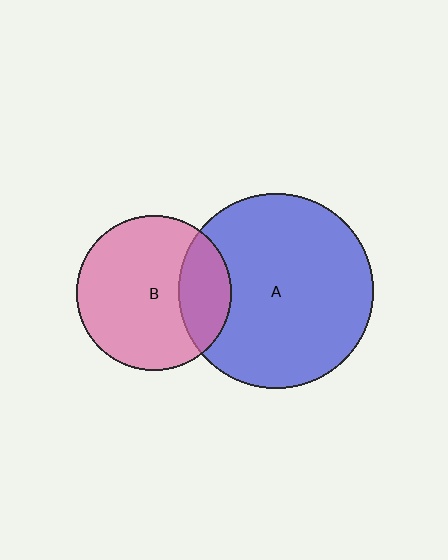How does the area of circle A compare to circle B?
Approximately 1.6 times.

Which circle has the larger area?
Circle A (blue).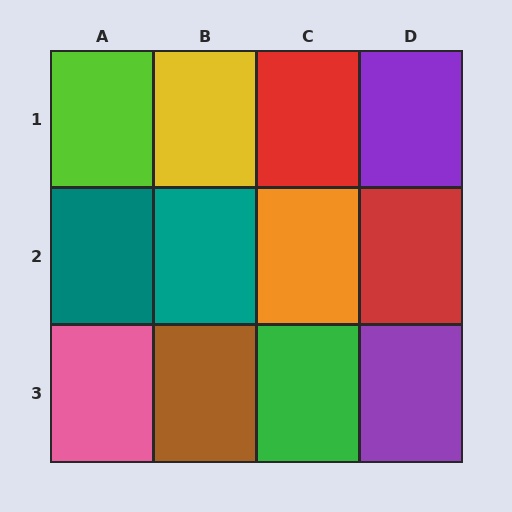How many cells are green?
1 cell is green.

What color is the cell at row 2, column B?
Teal.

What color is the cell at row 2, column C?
Orange.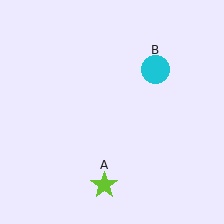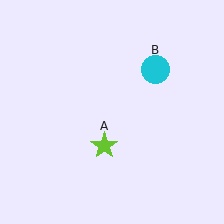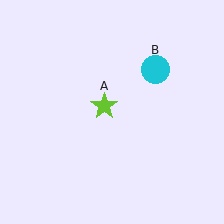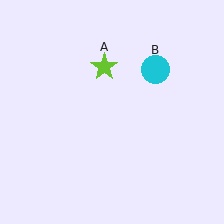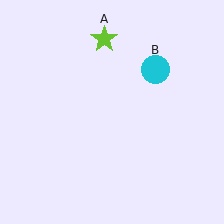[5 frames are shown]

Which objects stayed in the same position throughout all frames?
Cyan circle (object B) remained stationary.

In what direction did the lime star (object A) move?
The lime star (object A) moved up.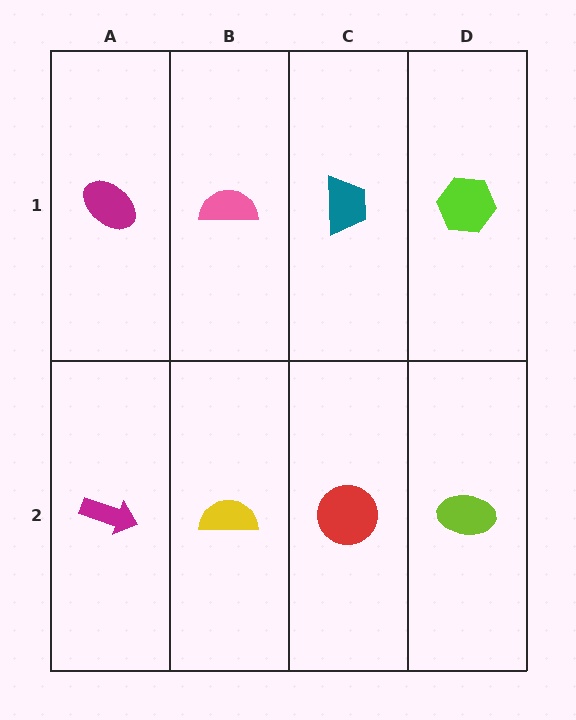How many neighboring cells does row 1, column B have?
3.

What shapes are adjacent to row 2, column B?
A pink semicircle (row 1, column B), a magenta arrow (row 2, column A), a red circle (row 2, column C).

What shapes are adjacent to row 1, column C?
A red circle (row 2, column C), a pink semicircle (row 1, column B), a lime hexagon (row 1, column D).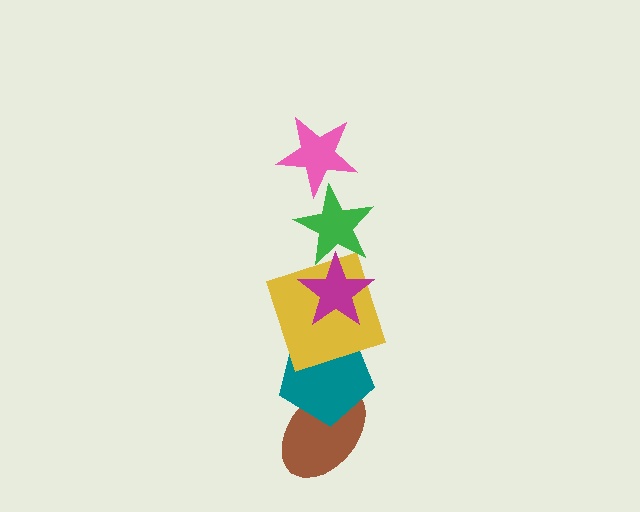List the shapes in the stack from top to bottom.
From top to bottom: the pink star, the green star, the magenta star, the yellow square, the teal pentagon, the brown ellipse.